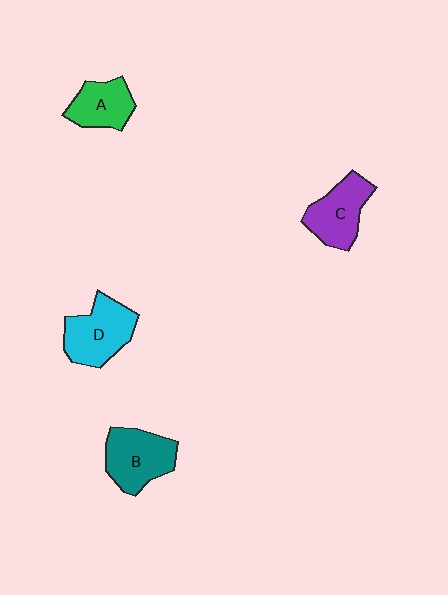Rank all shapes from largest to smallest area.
From largest to smallest: D (cyan), B (teal), C (purple), A (green).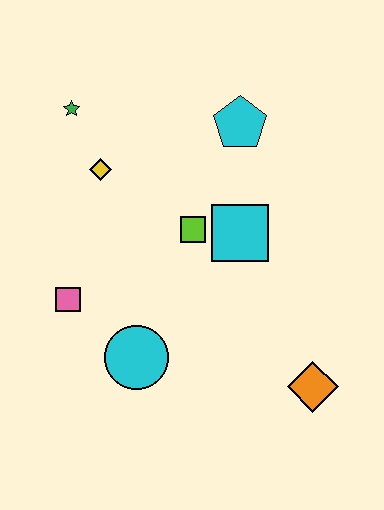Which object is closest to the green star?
The yellow diamond is closest to the green star.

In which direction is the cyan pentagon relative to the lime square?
The cyan pentagon is above the lime square.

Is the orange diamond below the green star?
Yes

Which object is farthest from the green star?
The orange diamond is farthest from the green star.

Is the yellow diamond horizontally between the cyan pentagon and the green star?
Yes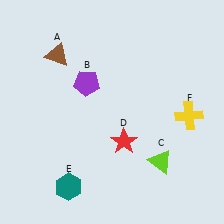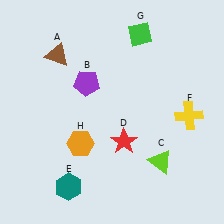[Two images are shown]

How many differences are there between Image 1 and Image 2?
There are 2 differences between the two images.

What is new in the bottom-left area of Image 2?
An orange hexagon (H) was added in the bottom-left area of Image 2.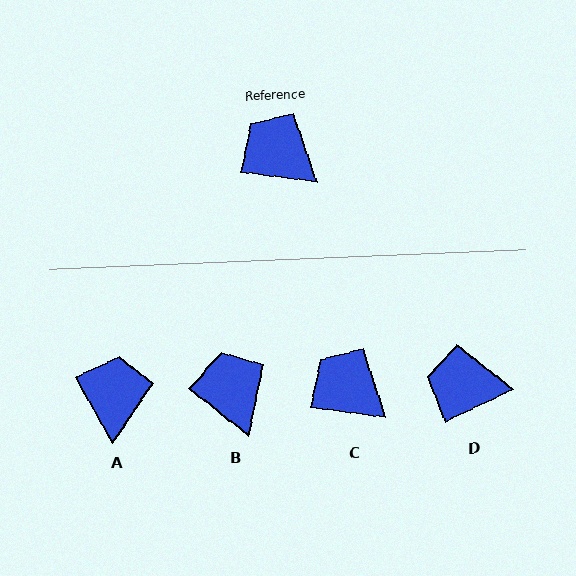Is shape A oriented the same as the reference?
No, it is off by about 53 degrees.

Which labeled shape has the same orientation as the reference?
C.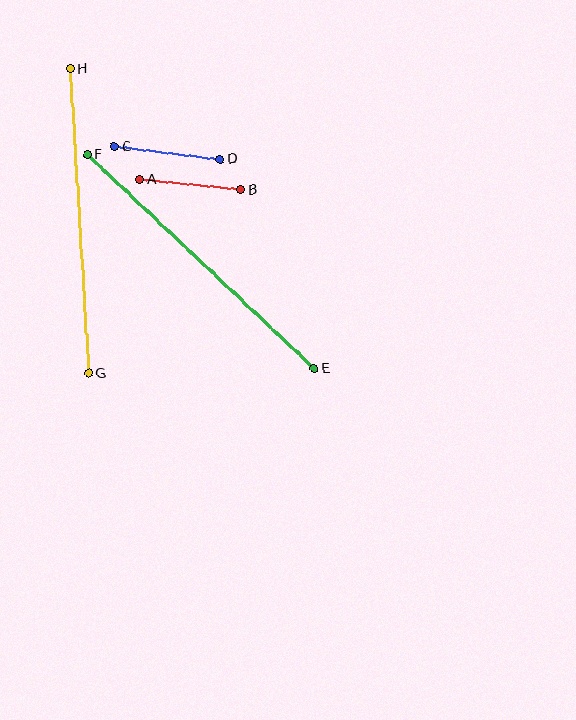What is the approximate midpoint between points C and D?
The midpoint is at approximately (167, 153) pixels.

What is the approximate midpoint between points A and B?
The midpoint is at approximately (190, 185) pixels.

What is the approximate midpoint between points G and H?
The midpoint is at approximately (80, 221) pixels.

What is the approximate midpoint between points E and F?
The midpoint is at approximately (201, 262) pixels.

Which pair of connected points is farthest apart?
Points E and F are farthest apart.